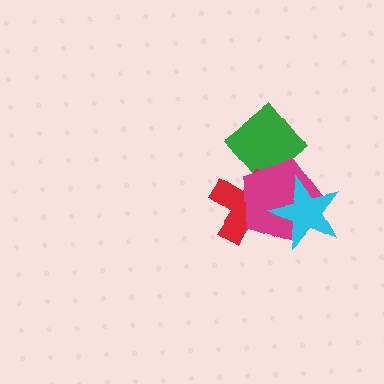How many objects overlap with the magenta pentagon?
3 objects overlap with the magenta pentagon.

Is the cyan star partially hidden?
No, no other shape covers it.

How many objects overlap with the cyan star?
2 objects overlap with the cyan star.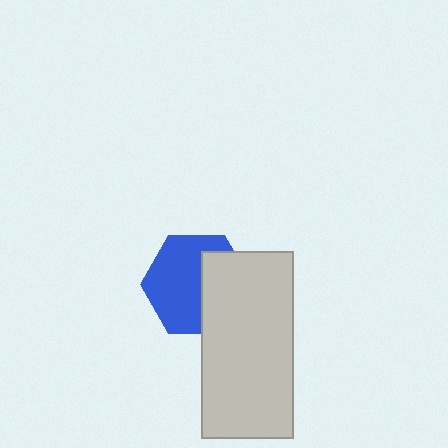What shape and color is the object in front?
The object in front is a light gray rectangle.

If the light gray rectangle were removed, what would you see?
You would see the complete blue hexagon.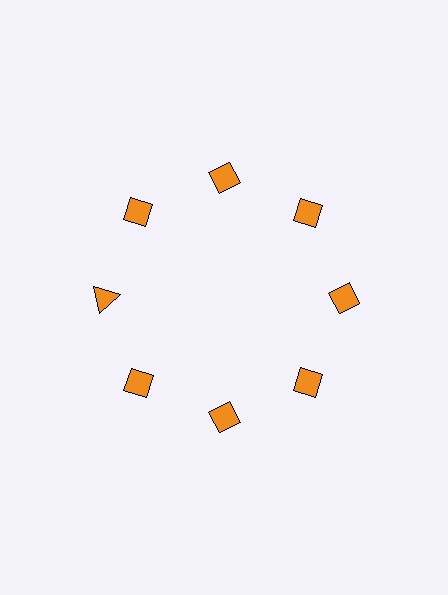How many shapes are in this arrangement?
There are 8 shapes arranged in a ring pattern.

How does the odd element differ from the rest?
It has a different shape: triangle instead of diamond.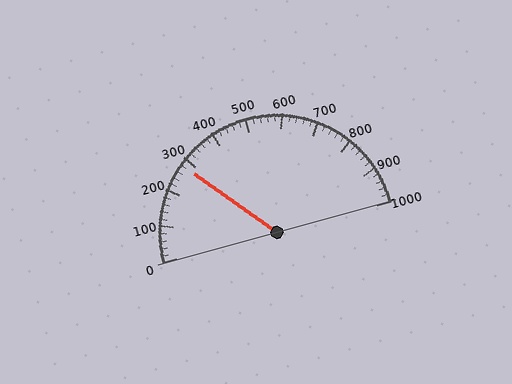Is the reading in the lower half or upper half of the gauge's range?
The reading is in the lower half of the range (0 to 1000).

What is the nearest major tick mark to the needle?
The nearest major tick mark is 300.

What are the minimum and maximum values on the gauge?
The gauge ranges from 0 to 1000.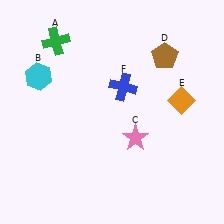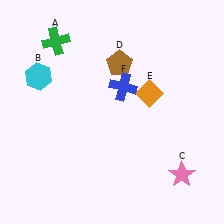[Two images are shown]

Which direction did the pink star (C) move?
The pink star (C) moved right.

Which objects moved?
The objects that moved are: the pink star (C), the brown pentagon (D), the orange diamond (E).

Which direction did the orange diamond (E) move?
The orange diamond (E) moved left.